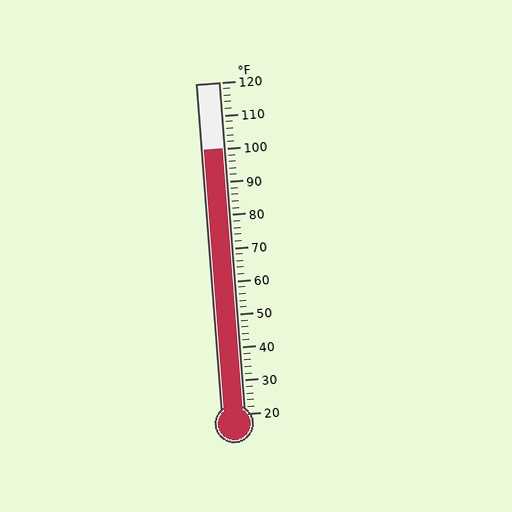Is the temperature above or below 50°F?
The temperature is above 50°F.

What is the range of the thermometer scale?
The thermometer scale ranges from 20°F to 120°F.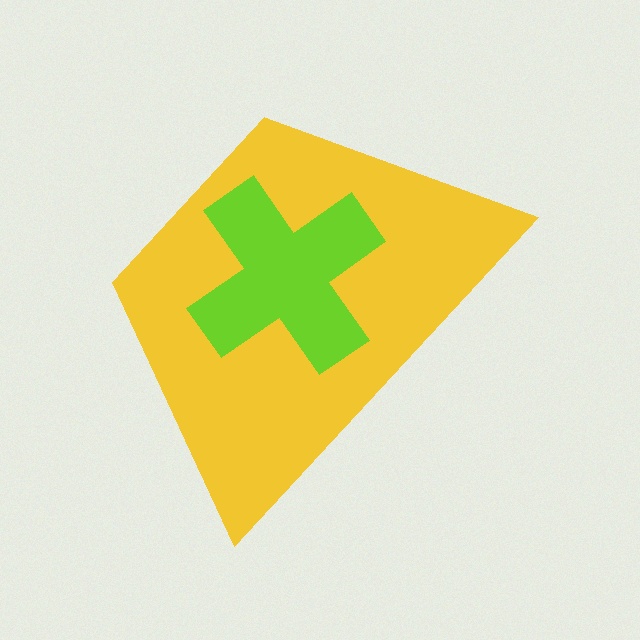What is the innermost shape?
The lime cross.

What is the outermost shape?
The yellow trapezoid.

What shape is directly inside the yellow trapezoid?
The lime cross.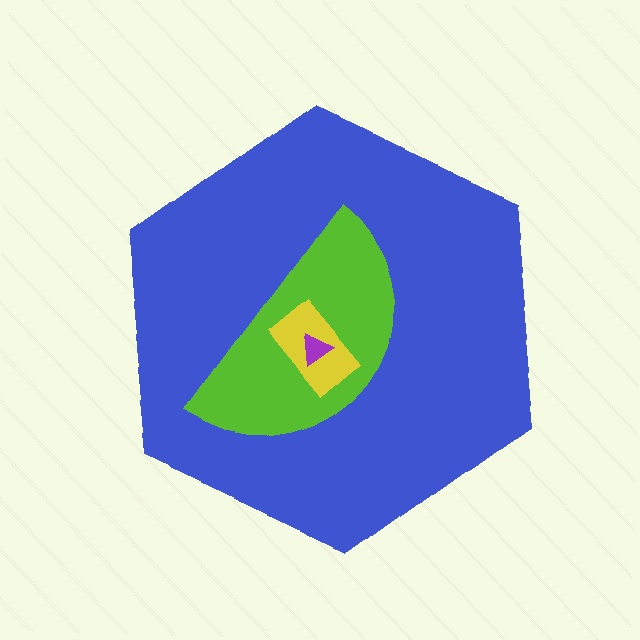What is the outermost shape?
The blue hexagon.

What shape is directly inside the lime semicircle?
The yellow rectangle.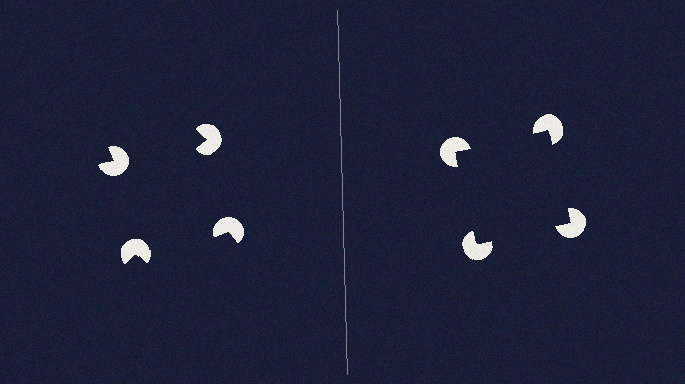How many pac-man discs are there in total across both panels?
8 — 4 on each side.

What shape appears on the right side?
An illusory square.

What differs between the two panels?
The pac-man discs are positioned identically on both sides; only the wedge orientations differ. On the right they align to a square; on the left they are misaligned.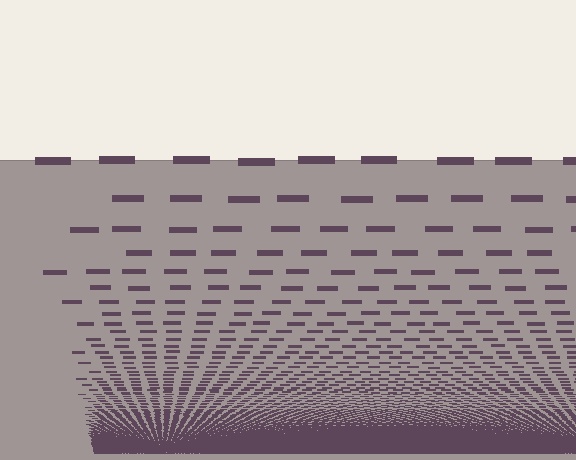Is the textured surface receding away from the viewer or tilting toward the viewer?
The surface appears to tilt toward the viewer. Texture elements get larger and sparser toward the top.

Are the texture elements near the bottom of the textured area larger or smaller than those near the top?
Smaller. The gradient is inverted — elements near the bottom are smaller and denser.